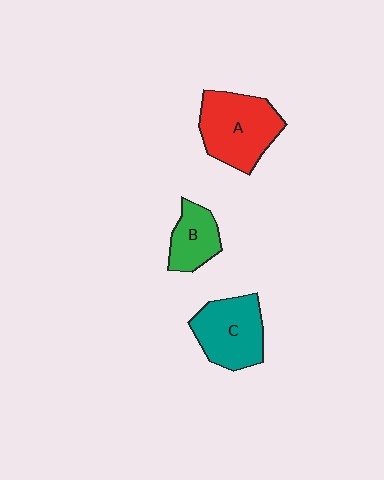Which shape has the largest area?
Shape A (red).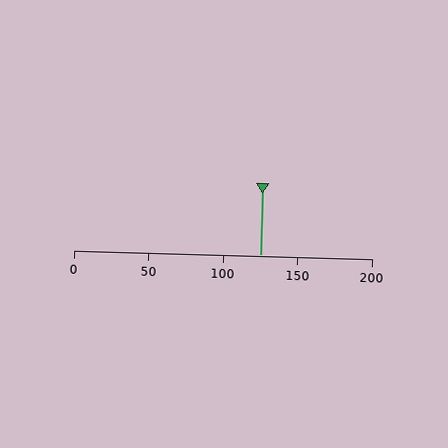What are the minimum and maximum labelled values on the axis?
The axis runs from 0 to 200.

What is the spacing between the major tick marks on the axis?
The major ticks are spaced 50 apart.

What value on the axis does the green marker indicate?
The marker indicates approximately 125.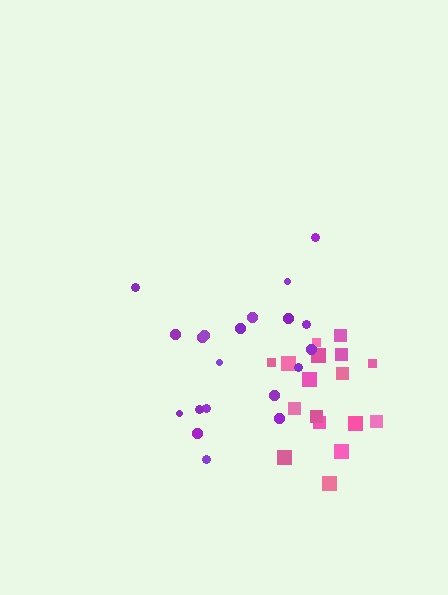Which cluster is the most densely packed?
Pink.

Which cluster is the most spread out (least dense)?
Purple.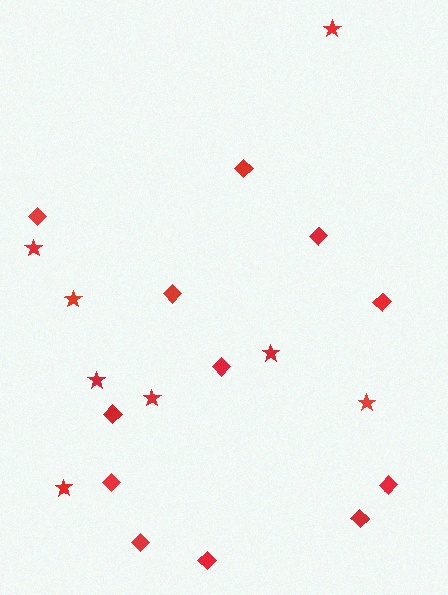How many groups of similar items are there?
There are 2 groups: one group of diamonds (12) and one group of stars (8).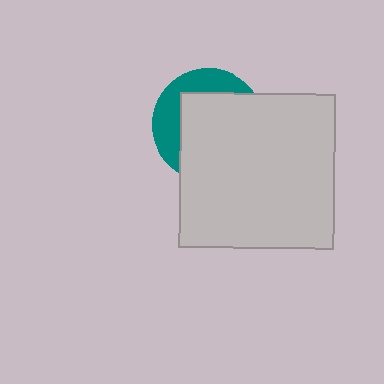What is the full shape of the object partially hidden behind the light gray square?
The partially hidden object is a teal circle.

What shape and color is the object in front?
The object in front is a light gray square.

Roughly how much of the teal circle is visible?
A small part of it is visible (roughly 33%).